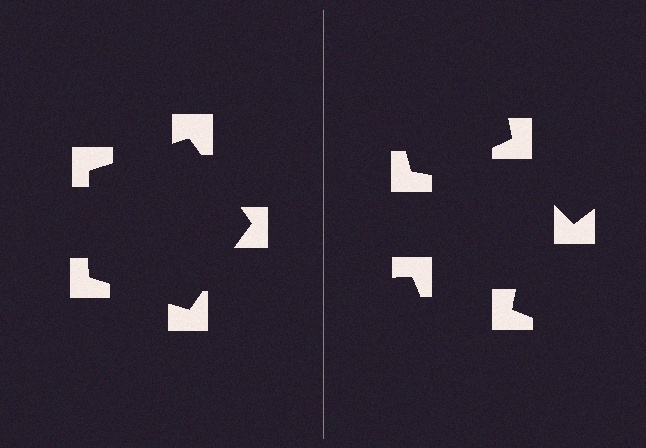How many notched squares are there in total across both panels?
10 — 5 on each side.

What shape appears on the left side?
An illusory pentagon.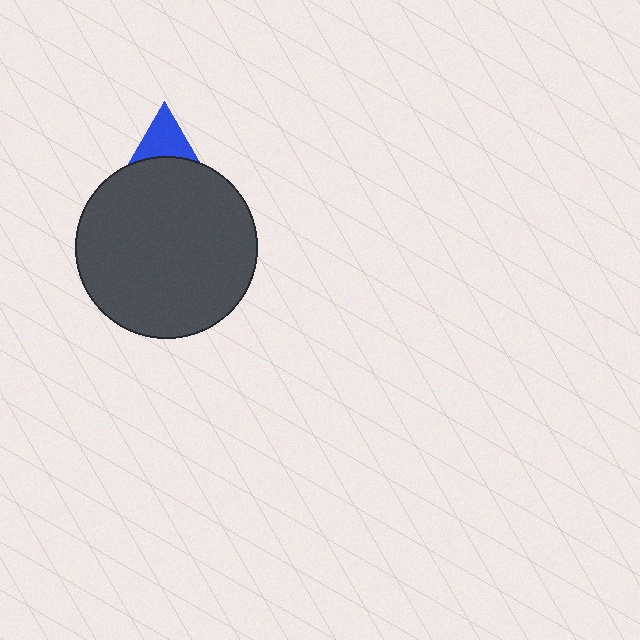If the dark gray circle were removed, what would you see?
You would see the complete blue triangle.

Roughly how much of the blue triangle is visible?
A small part of it is visible (roughly 30%).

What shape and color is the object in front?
The object in front is a dark gray circle.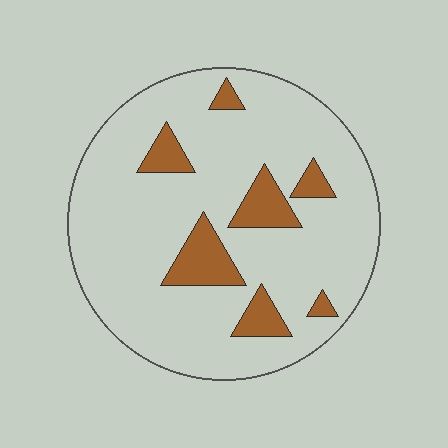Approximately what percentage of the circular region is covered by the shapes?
Approximately 15%.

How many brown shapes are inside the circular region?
7.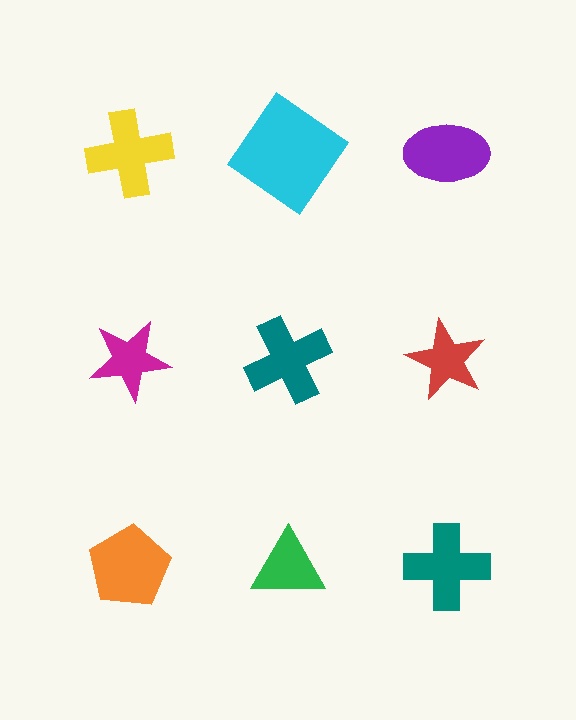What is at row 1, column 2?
A cyan diamond.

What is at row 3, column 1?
An orange pentagon.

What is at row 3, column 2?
A green triangle.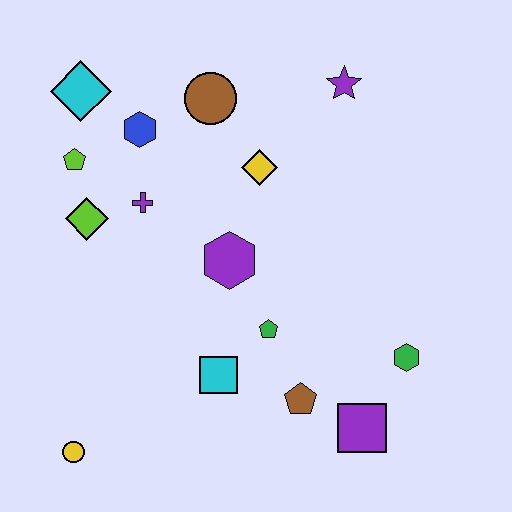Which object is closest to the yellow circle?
The cyan square is closest to the yellow circle.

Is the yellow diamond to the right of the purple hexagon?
Yes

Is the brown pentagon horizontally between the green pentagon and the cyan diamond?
No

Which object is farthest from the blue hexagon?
The purple square is farthest from the blue hexagon.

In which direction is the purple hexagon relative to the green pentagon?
The purple hexagon is above the green pentagon.